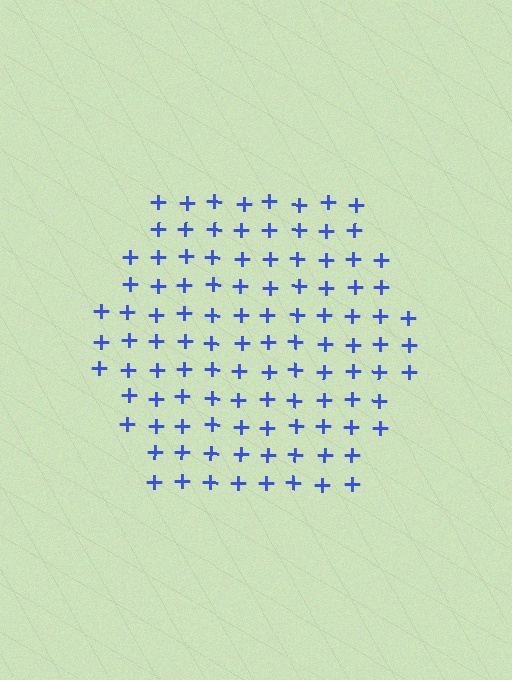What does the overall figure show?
The overall figure shows a hexagon.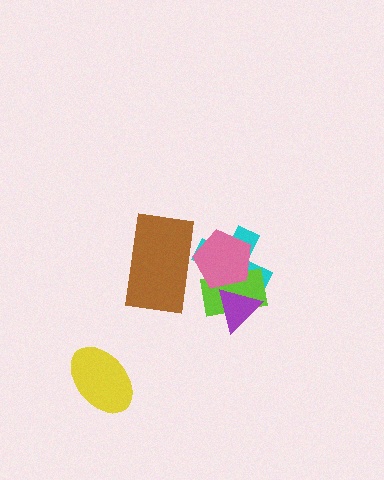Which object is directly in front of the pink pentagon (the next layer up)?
The purple triangle is directly in front of the pink pentagon.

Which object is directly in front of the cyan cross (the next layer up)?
The lime rectangle is directly in front of the cyan cross.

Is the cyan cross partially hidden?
Yes, it is partially covered by another shape.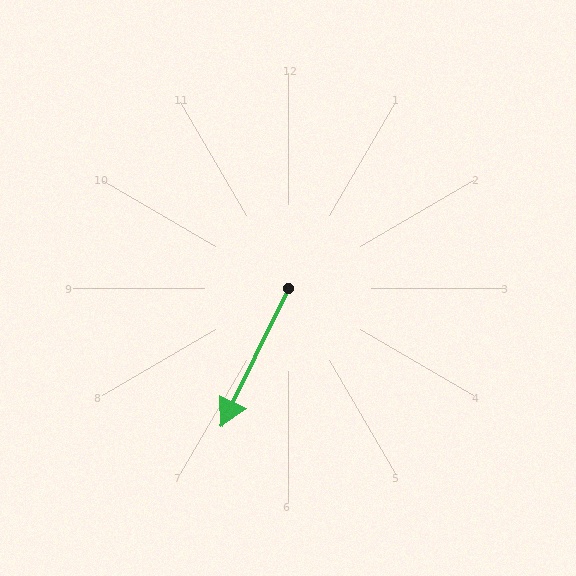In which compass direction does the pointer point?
Southwest.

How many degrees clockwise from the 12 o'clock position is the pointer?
Approximately 206 degrees.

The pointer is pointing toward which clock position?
Roughly 7 o'clock.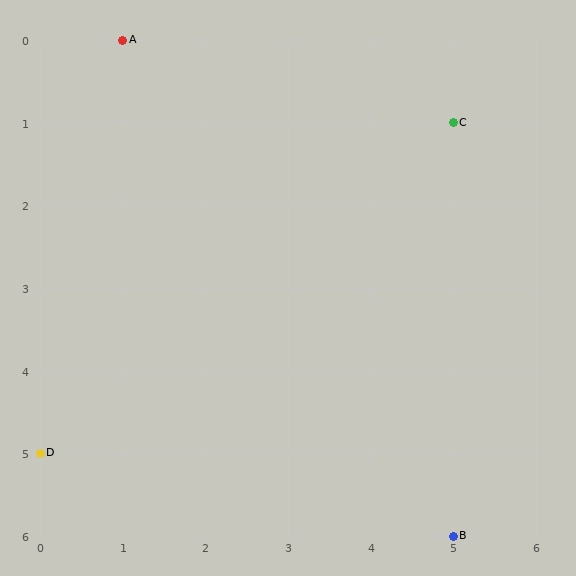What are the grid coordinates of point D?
Point D is at grid coordinates (0, 5).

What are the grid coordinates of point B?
Point B is at grid coordinates (5, 6).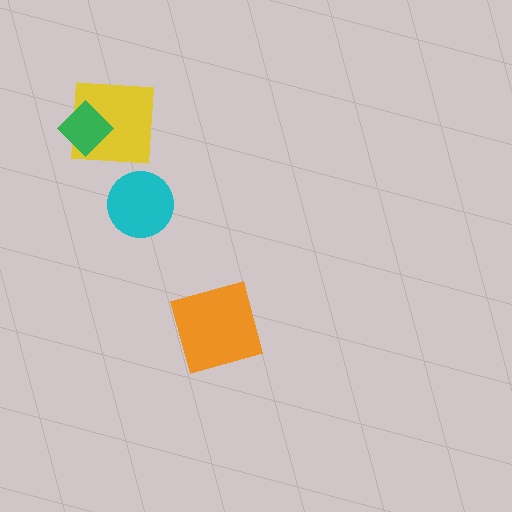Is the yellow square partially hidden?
Yes, it is partially covered by another shape.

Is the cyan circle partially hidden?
No, no other shape covers it.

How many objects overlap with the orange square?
0 objects overlap with the orange square.